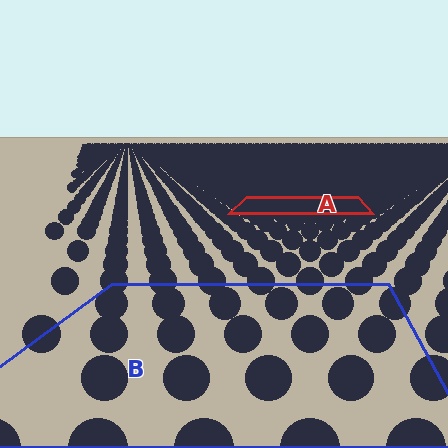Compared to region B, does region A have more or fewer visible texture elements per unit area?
Region A has more texture elements per unit area — they are packed more densely because it is farther away.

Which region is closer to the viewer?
Region B is closer. The texture elements there are larger and more spread out.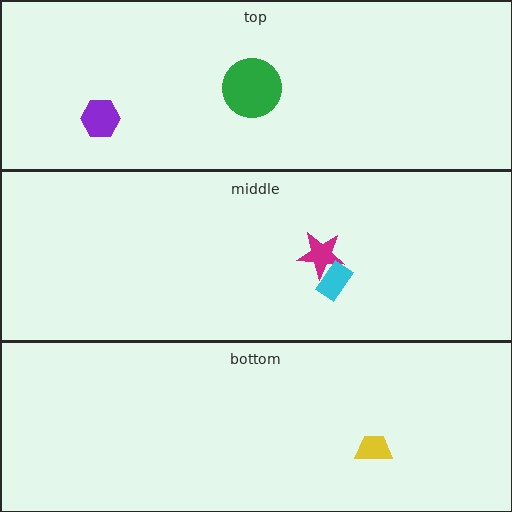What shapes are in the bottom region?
The yellow trapezoid.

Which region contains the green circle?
The top region.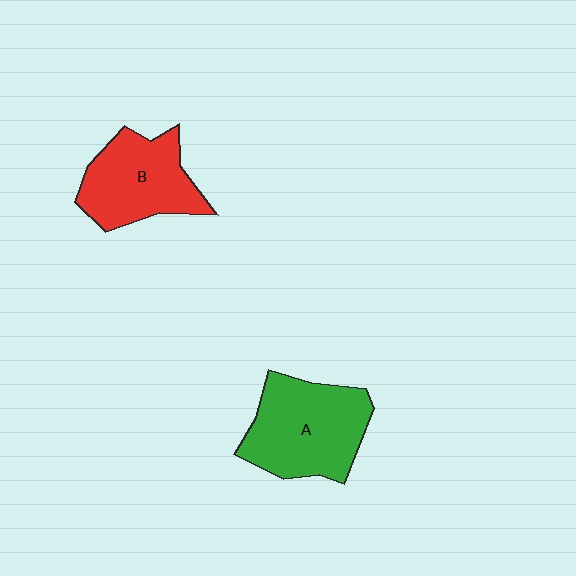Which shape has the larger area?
Shape A (green).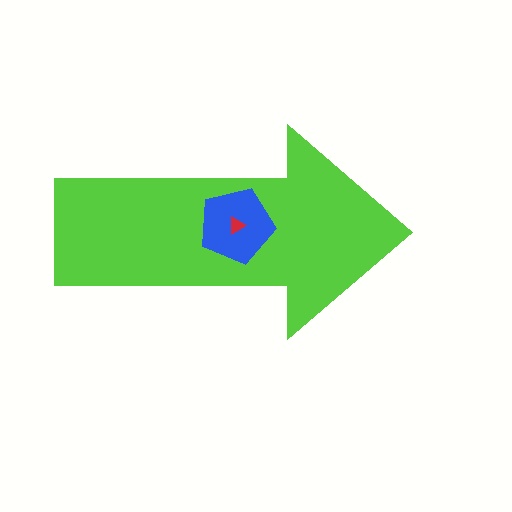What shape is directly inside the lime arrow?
The blue pentagon.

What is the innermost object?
The red triangle.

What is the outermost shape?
The lime arrow.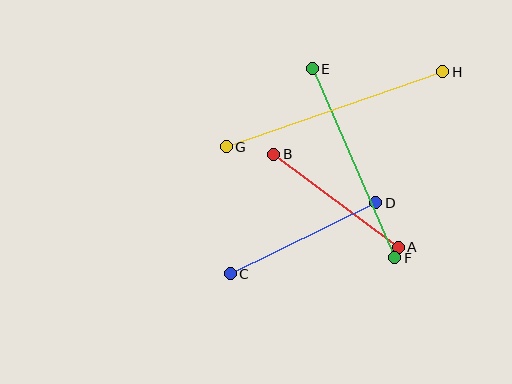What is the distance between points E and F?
The distance is approximately 206 pixels.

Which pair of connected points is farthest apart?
Points G and H are farthest apart.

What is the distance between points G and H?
The distance is approximately 229 pixels.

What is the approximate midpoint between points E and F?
The midpoint is at approximately (353, 163) pixels.